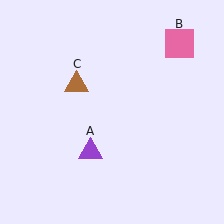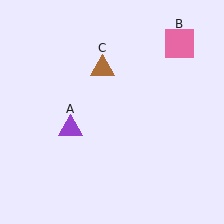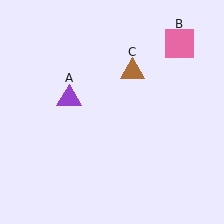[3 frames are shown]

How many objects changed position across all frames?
2 objects changed position: purple triangle (object A), brown triangle (object C).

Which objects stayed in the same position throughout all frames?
Pink square (object B) remained stationary.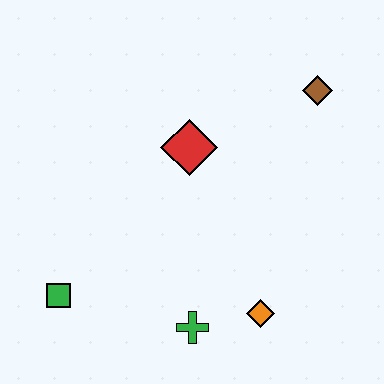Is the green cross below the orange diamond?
Yes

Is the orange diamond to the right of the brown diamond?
No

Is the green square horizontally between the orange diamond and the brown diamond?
No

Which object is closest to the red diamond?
The brown diamond is closest to the red diamond.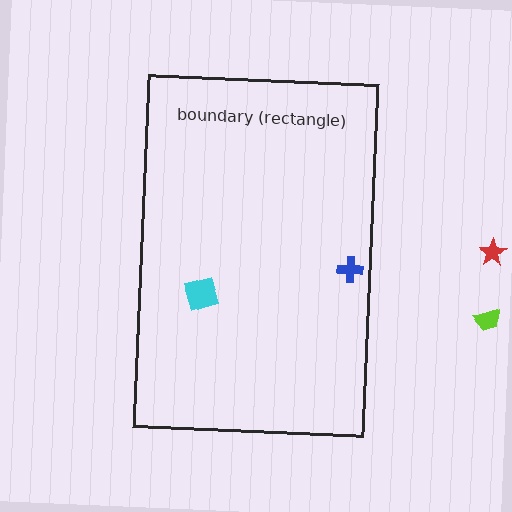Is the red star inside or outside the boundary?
Outside.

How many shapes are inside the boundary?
2 inside, 2 outside.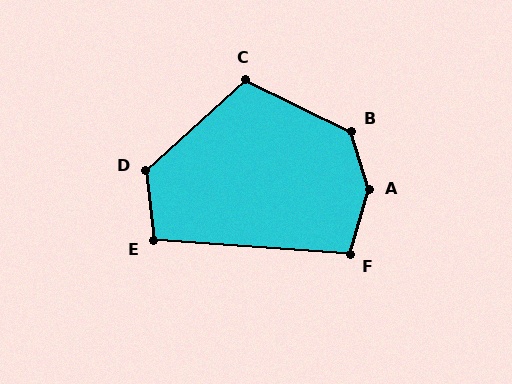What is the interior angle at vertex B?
Approximately 133 degrees (obtuse).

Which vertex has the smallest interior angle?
E, at approximately 101 degrees.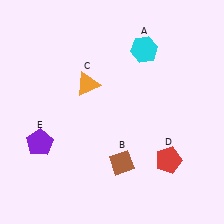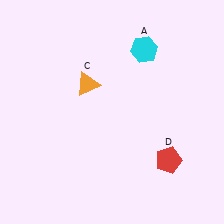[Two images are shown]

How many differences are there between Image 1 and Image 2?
There are 2 differences between the two images.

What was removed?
The purple pentagon (E), the brown diamond (B) were removed in Image 2.